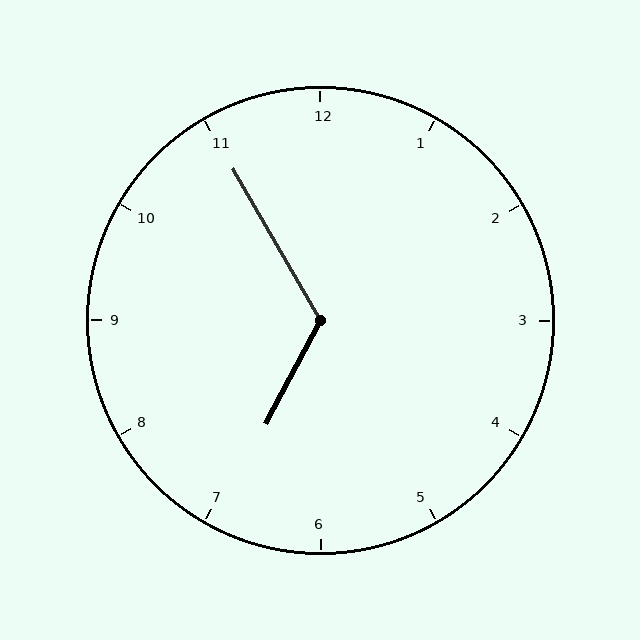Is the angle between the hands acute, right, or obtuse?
It is obtuse.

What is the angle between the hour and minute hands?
Approximately 122 degrees.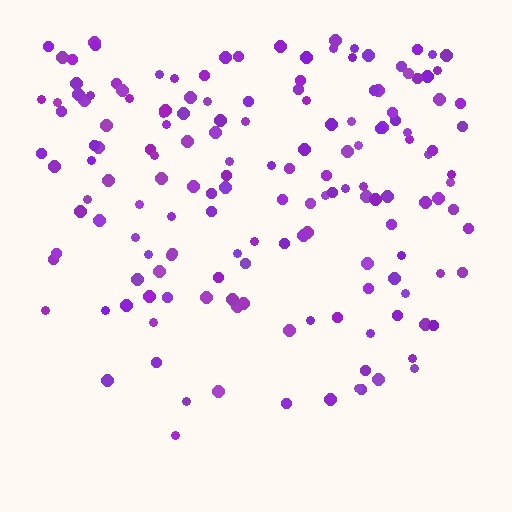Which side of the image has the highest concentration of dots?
The top.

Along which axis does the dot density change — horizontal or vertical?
Vertical.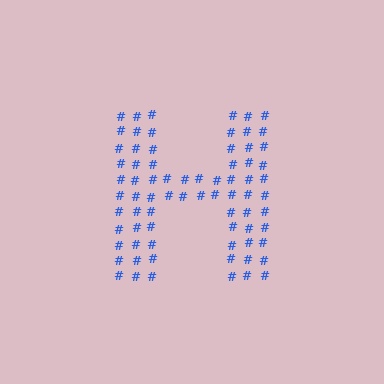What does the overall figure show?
The overall figure shows the letter H.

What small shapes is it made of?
It is made of small hash symbols.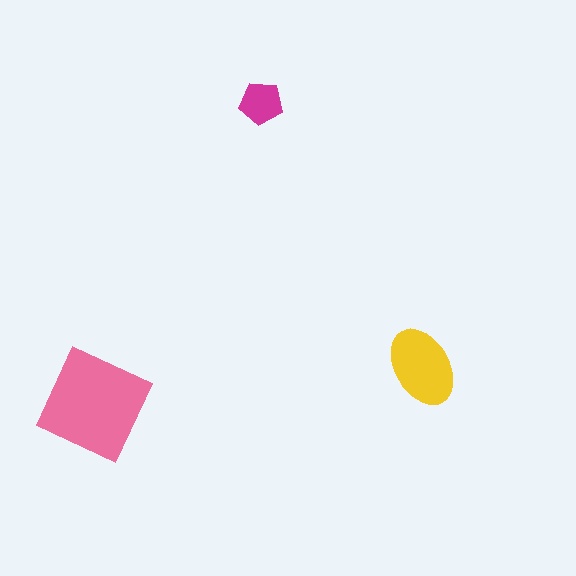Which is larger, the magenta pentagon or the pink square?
The pink square.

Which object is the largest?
The pink square.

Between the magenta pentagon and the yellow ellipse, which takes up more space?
The yellow ellipse.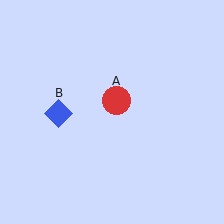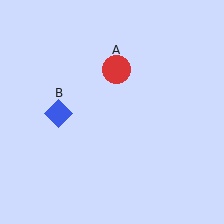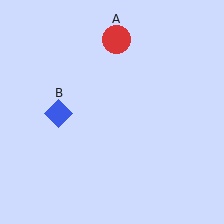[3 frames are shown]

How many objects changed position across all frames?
1 object changed position: red circle (object A).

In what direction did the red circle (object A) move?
The red circle (object A) moved up.